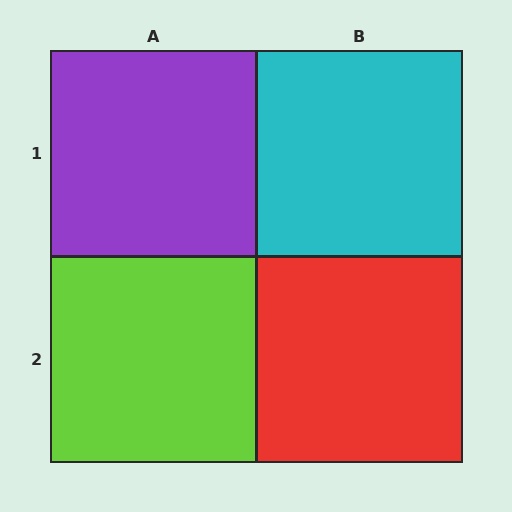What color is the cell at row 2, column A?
Lime.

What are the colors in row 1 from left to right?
Purple, cyan.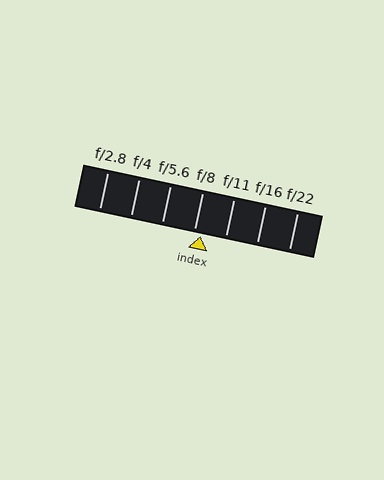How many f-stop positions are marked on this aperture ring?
There are 7 f-stop positions marked.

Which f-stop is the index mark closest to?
The index mark is closest to f/8.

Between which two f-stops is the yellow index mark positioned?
The index mark is between f/8 and f/11.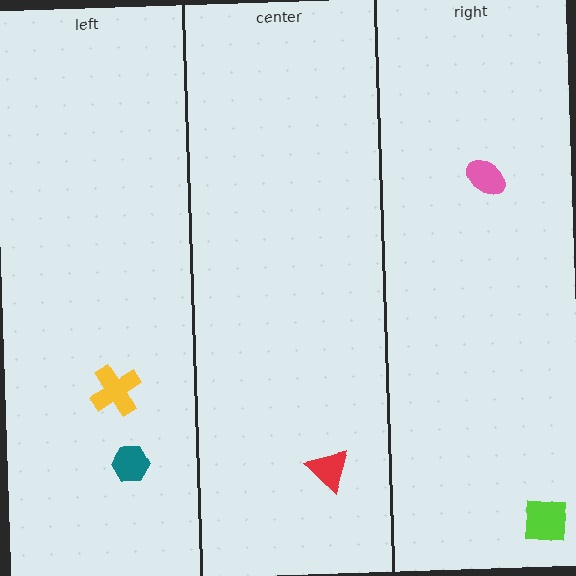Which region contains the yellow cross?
The left region.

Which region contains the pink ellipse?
The right region.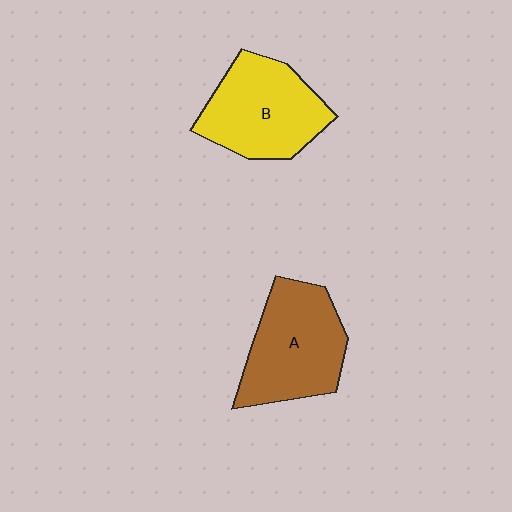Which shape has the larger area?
Shape A (brown).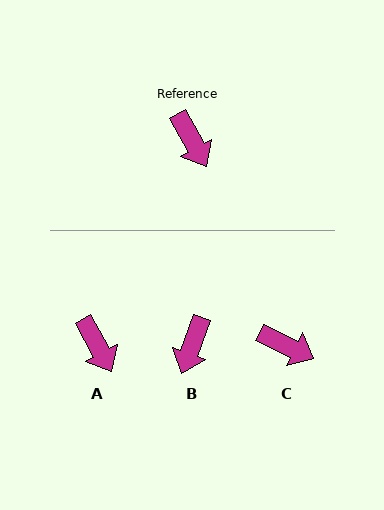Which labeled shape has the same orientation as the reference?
A.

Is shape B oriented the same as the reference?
No, it is off by about 49 degrees.